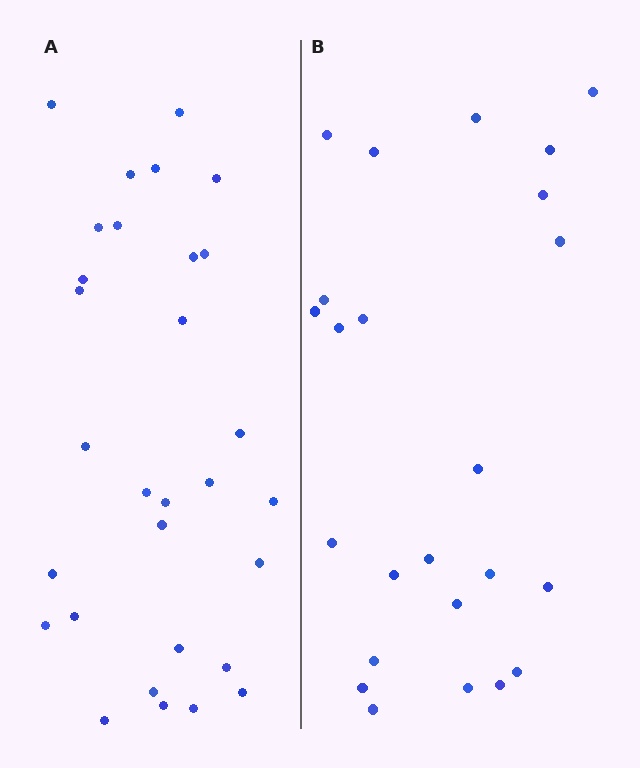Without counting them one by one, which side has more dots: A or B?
Region A (the left region) has more dots.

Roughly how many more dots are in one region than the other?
Region A has about 6 more dots than region B.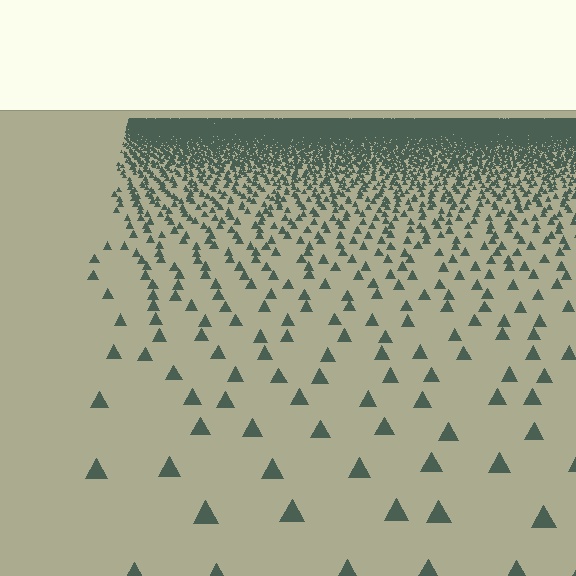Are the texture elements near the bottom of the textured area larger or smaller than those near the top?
Larger. Near the bottom, elements are closer to the viewer and appear at a bigger on-screen size.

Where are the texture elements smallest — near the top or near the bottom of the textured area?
Near the top.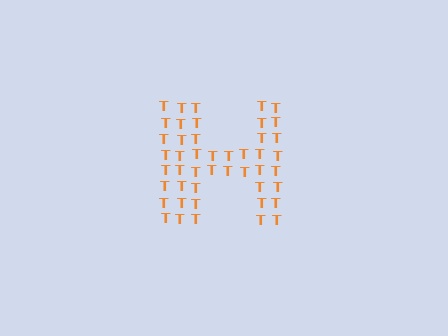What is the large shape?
The large shape is the letter H.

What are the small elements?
The small elements are letter T's.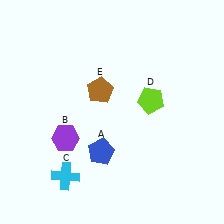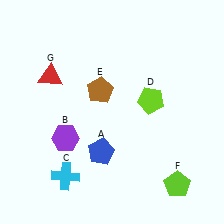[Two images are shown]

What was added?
A lime pentagon (F), a red triangle (G) were added in Image 2.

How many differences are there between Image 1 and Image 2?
There are 2 differences between the two images.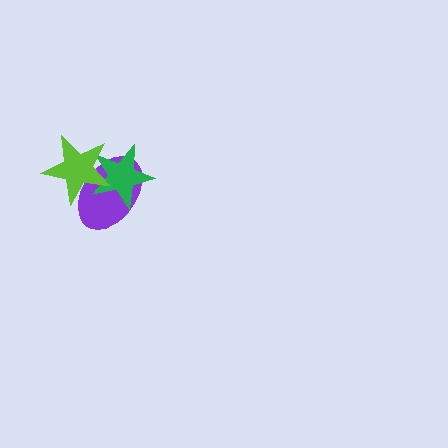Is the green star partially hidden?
Yes, it is partially covered by another shape.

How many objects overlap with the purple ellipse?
2 objects overlap with the purple ellipse.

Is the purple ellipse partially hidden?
Yes, it is partially covered by another shape.